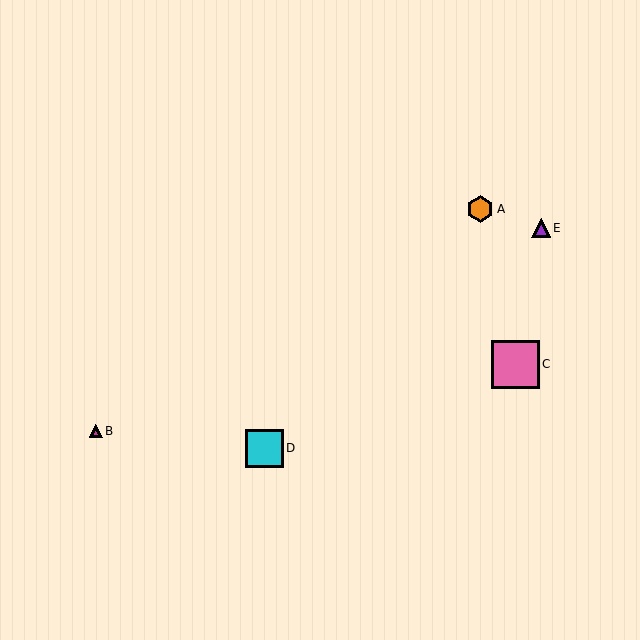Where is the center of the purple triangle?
The center of the purple triangle is at (541, 228).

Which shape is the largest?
The pink square (labeled C) is the largest.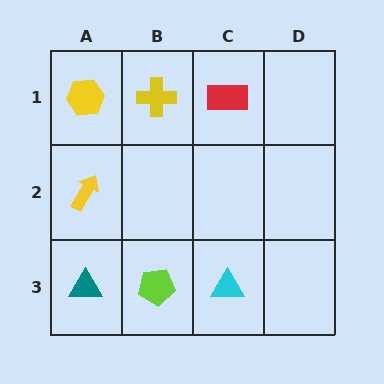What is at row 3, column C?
A cyan triangle.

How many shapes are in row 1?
3 shapes.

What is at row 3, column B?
A lime pentagon.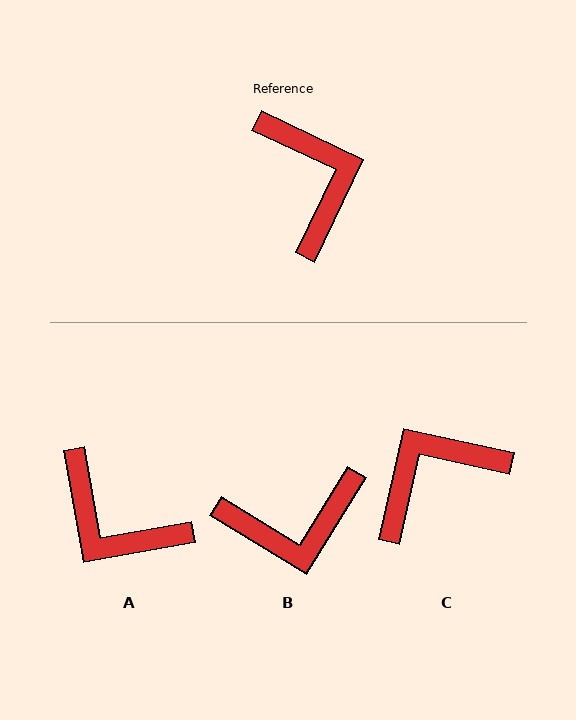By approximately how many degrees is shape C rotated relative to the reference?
Approximately 103 degrees counter-clockwise.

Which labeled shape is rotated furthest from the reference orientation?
A, about 144 degrees away.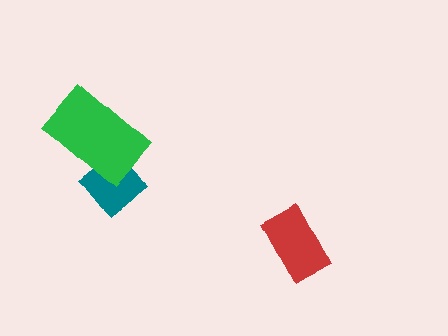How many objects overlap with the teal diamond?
1 object overlaps with the teal diamond.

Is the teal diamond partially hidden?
Yes, it is partially covered by another shape.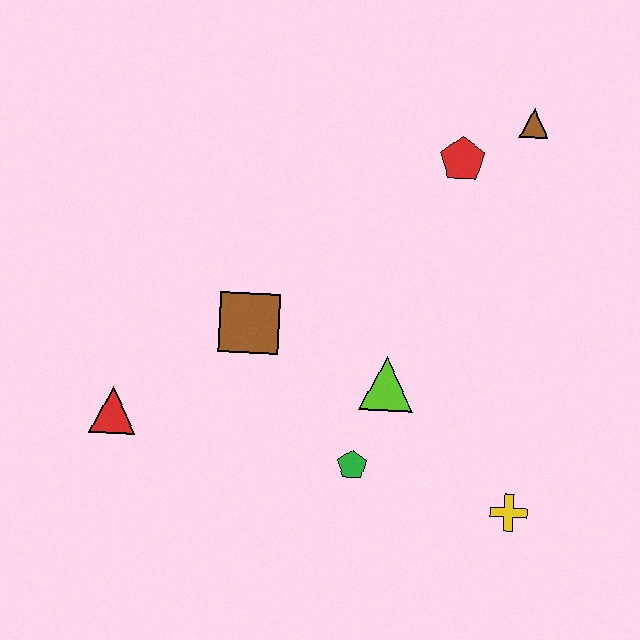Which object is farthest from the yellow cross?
The red triangle is farthest from the yellow cross.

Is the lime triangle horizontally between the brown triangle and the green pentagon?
Yes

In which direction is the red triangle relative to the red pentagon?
The red triangle is to the left of the red pentagon.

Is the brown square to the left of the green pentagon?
Yes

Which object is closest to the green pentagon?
The lime triangle is closest to the green pentagon.